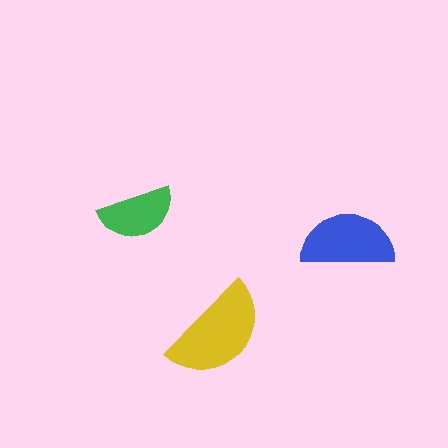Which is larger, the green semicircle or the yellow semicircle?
The yellow one.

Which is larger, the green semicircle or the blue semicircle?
The blue one.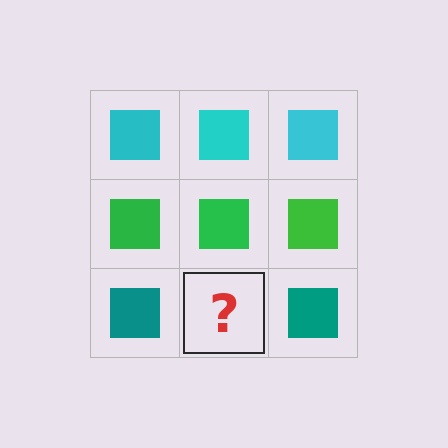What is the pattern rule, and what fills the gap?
The rule is that each row has a consistent color. The gap should be filled with a teal square.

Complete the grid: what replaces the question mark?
The question mark should be replaced with a teal square.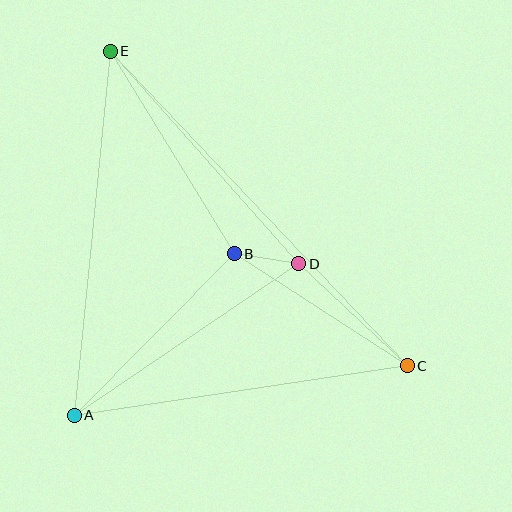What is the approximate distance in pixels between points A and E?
The distance between A and E is approximately 366 pixels.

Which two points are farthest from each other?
Points C and E are farthest from each other.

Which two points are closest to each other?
Points B and D are closest to each other.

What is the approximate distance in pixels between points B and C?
The distance between B and C is approximately 206 pixels.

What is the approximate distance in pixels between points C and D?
The distance between C and D is approximately 149 pixels.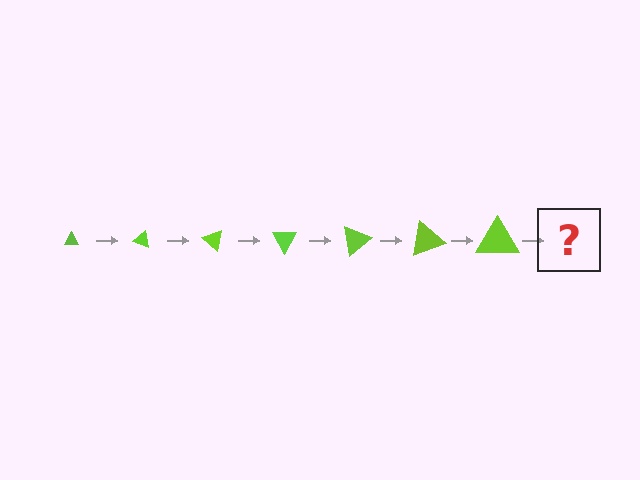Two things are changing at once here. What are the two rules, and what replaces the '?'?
The two rules are that the triangle grows larger each step and it rotates 20 degrees each step. The '?' should be a triangle, larger than the previous one and rotated 140 degrees from the start.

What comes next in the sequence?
The next element should be a triangle, larger than the previous one and rotated 140 degrees from the start.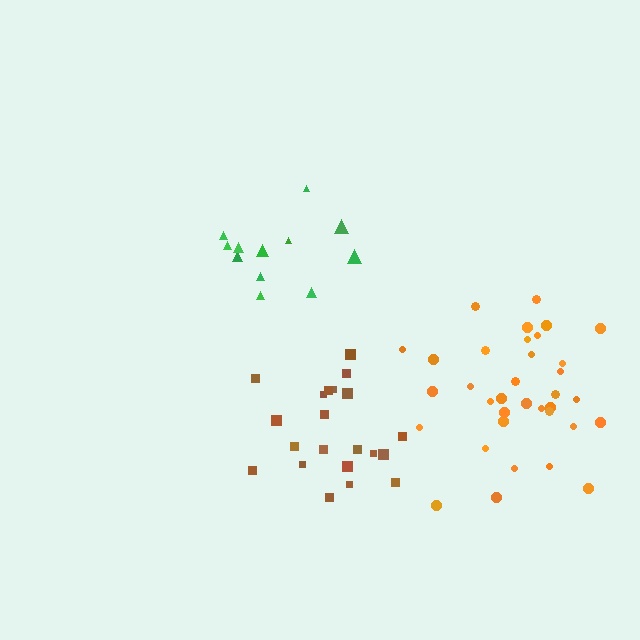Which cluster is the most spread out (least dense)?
Green.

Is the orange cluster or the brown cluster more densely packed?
Brown.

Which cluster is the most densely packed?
Brown.